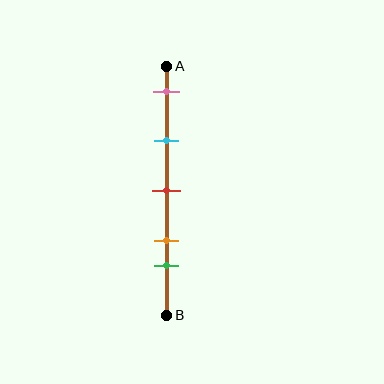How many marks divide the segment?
There are 5 marks dividing the segment.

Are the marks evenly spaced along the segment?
No, the marks are not evenly spaced.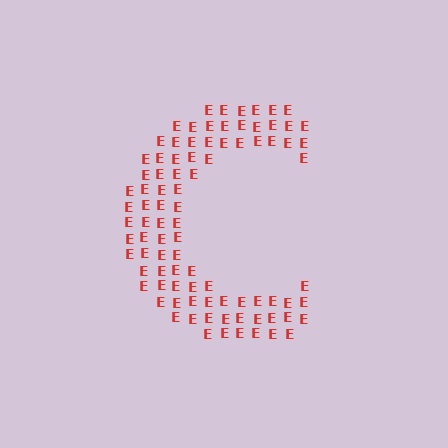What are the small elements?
The small elements are letter E's.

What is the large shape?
The large shape is the letter C.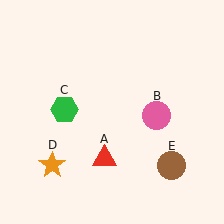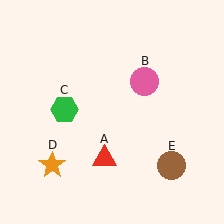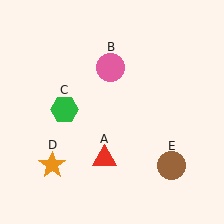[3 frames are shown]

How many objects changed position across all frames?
1 object changed position: pink circle (object B).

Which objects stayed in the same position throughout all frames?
Red triangle (object A) and green hexagon (object C) and orange star (object D) and brown circle (object E) remained stationary.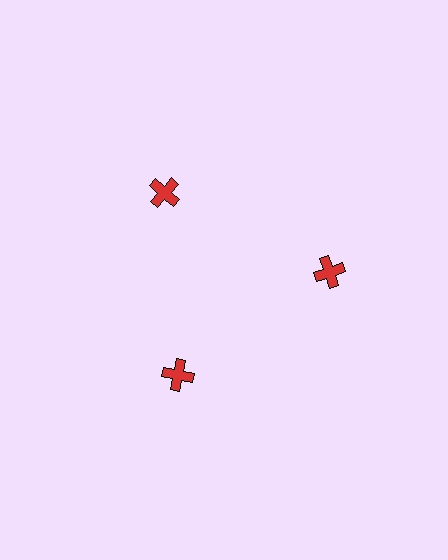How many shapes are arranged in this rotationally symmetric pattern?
There are 3 shapes, arranged in 3 groups of 1.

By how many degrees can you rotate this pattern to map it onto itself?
The pattern maps onto itself every 120 degrees of rotation.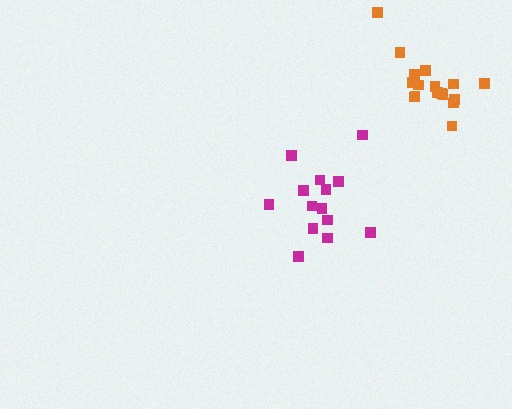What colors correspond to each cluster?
The clusters are colored: magenta, orange.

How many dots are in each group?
Group 1: 14 dots, Group 2: 17 dots (31 total).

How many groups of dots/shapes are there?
There are 2 groups.